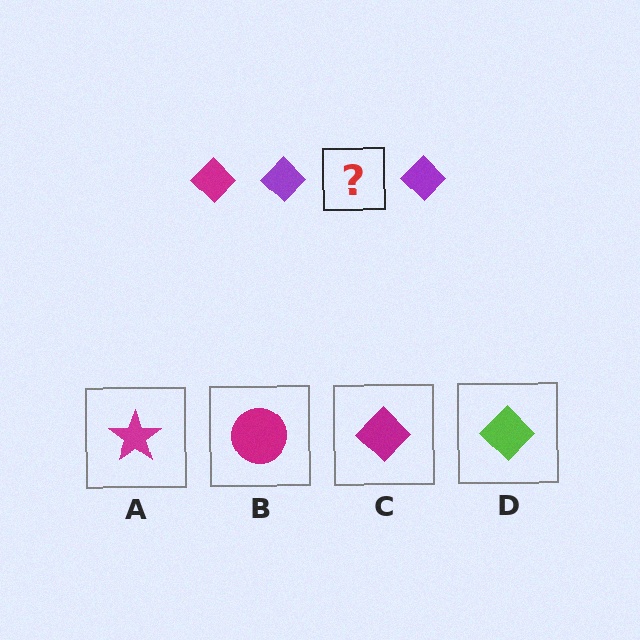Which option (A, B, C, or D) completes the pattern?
C.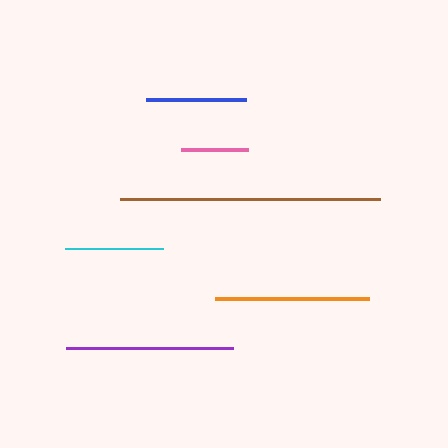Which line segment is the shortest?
The pink line is the shortest at approximately 67 pixels.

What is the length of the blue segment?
The blue segment is approximately 100 pixels long.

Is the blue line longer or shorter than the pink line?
The blue line is longer than the pink line.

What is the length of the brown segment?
The brown segment is approximately 259 pixels long.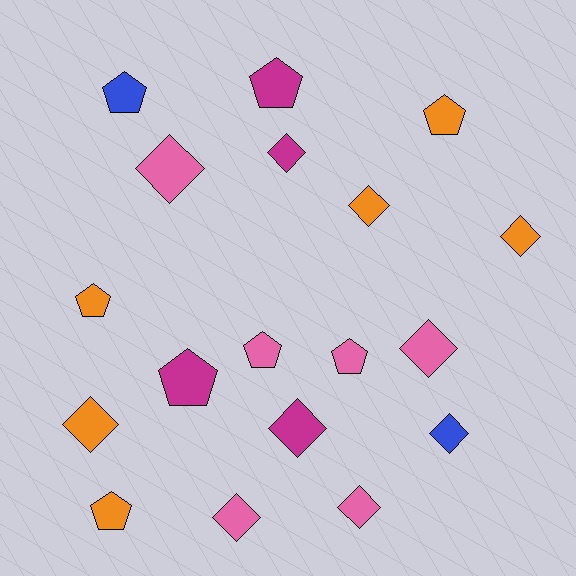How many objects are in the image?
There are 18 objects.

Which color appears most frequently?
Pink, with 6 objects.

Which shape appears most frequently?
Diamond, with 10 objects.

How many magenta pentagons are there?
There are 2 magenta pentagons.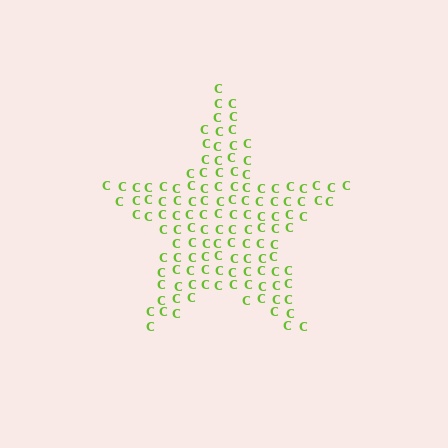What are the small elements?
The small elements are letter C's.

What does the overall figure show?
The overall figure shows a star.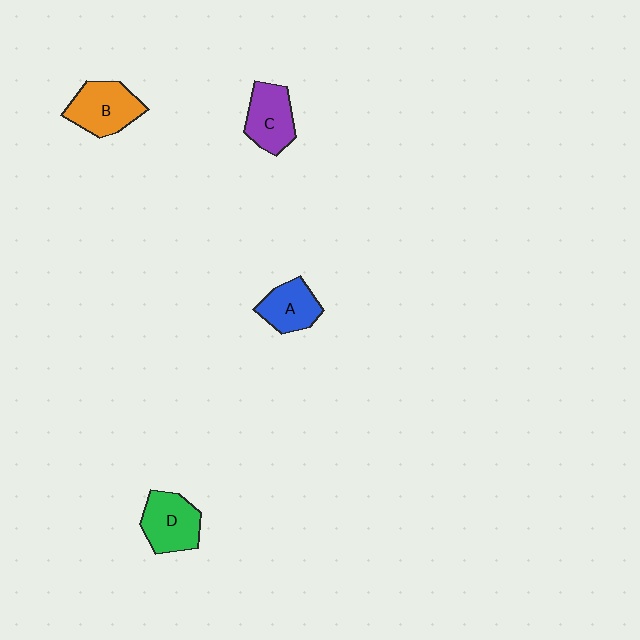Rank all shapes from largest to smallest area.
From largest to smallest: B (orange), D (green), C (purple), A (blue).